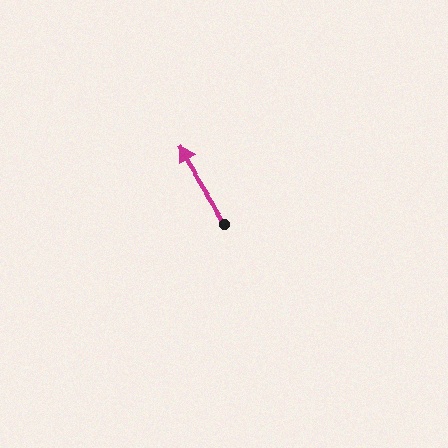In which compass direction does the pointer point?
Northwest.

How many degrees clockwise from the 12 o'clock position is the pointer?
Approximately 328 degrees.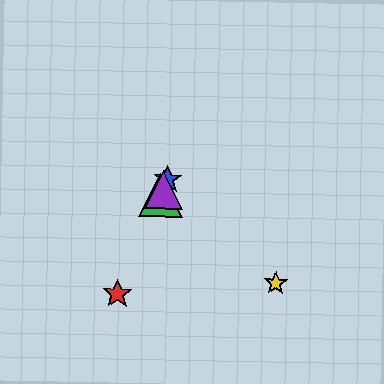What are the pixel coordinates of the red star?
The red star is at (117, 294).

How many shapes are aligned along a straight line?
4 shapes (the red star, the blue star, the green triangle, the purple triangle) are aligned along a straight line.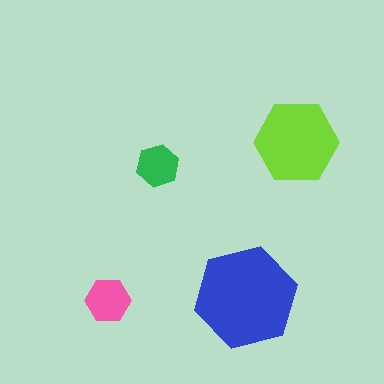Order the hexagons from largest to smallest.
the blue one, the lime one, the pink one, the green one.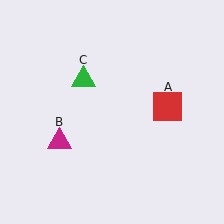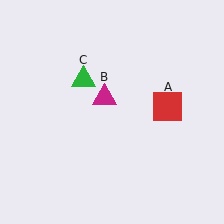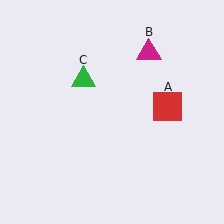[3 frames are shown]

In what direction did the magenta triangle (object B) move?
The magenta triangle (object B) moved up and to the right.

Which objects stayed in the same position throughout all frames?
Red square (object A) and green triangle (object C) remained stationary.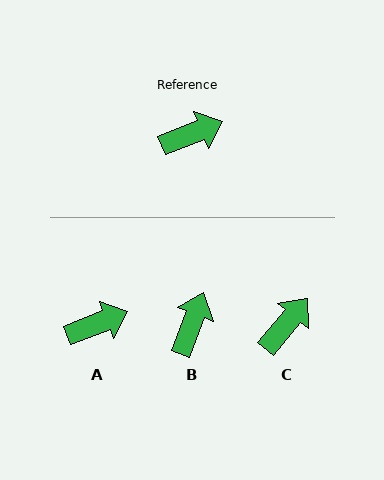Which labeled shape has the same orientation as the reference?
A.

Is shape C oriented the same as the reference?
No, it is off by about 28 degrees.